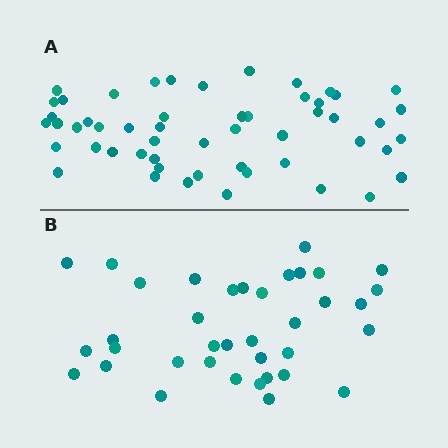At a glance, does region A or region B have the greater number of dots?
Region A (the top region) has more dots.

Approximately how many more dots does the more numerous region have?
Region A has approximately 15 more dots than region B.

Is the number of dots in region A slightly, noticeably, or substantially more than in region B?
Region A has noticeably more, but not dramatically so. The ratio is roughly 1.4 to 1.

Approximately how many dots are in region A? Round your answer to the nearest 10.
About 50 dots. (The exact count is 53, which rounds to 50.)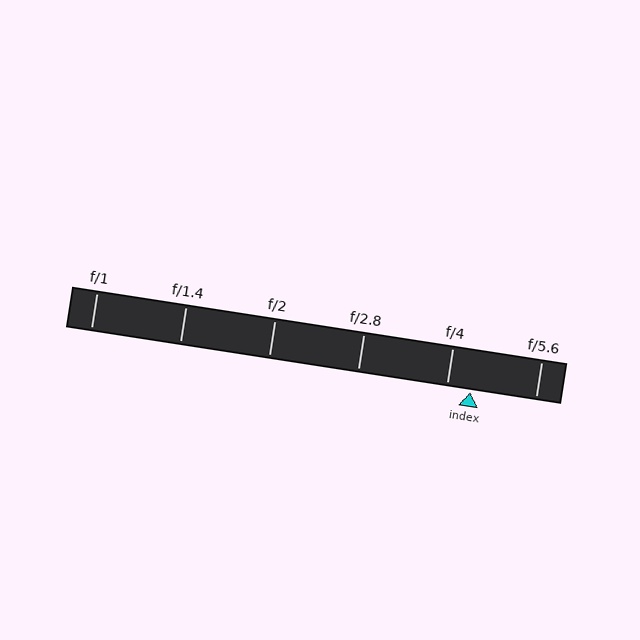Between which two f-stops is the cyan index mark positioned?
The index mark is between f/4 and f/5.6.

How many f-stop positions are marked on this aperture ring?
There are 6 f-stop positions marked.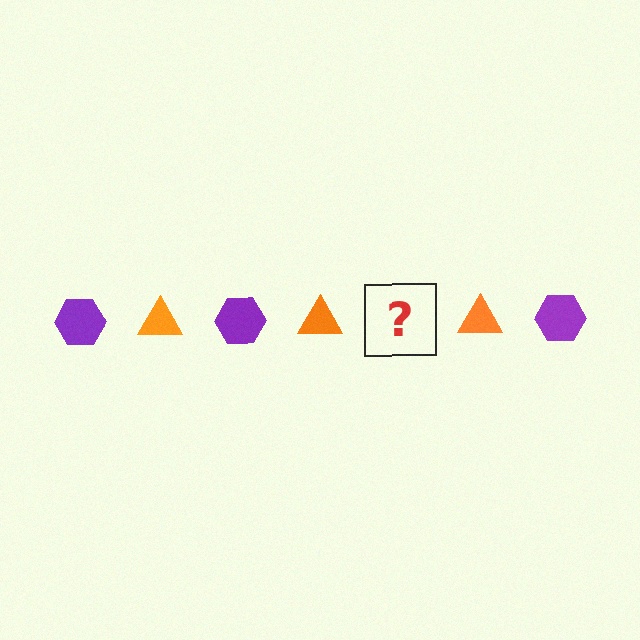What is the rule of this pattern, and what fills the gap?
The rule is that the pattern alternates between purple hexagon and orange triangle. The gap should be filled with a purple hexagon.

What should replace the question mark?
The question mark should be replaced with a purple hexagon.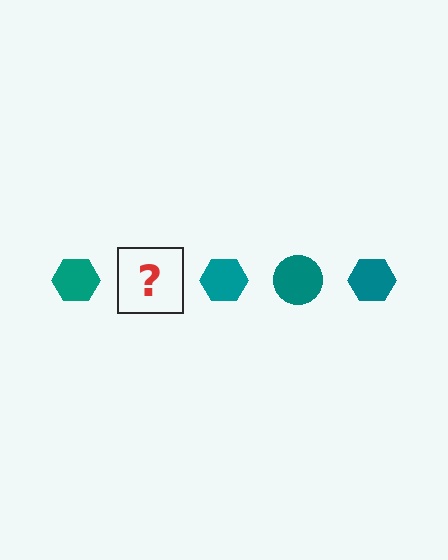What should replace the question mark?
The question mark should be replaced with a teal circle.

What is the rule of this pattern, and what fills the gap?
The rule is that the pattern cycles through hexagon, circle shapes in teal. The gap should be filled with a teal circle.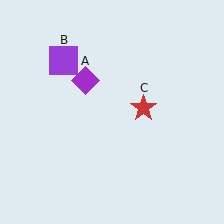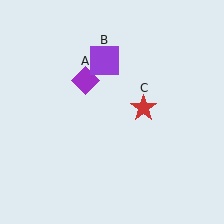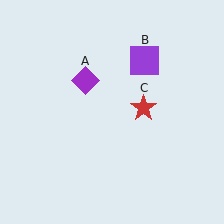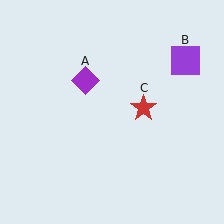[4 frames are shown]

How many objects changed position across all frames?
1 object changed position: purple square (object B).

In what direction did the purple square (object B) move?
The purple square (object B) moved right.